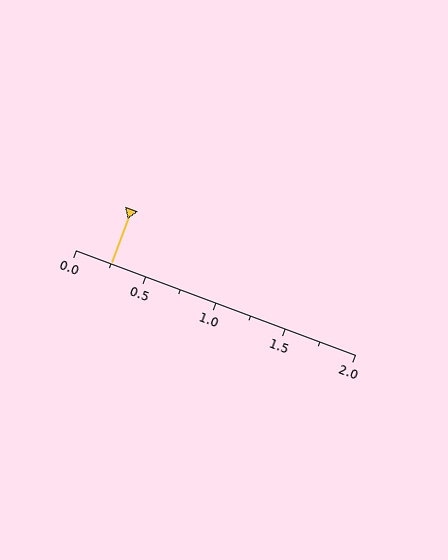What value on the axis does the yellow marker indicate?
The marker indicates approximately 0.25.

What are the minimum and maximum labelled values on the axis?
The axis runs from 0.0 to 2.0.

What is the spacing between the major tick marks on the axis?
The major ticks are spaced 0.5 apart.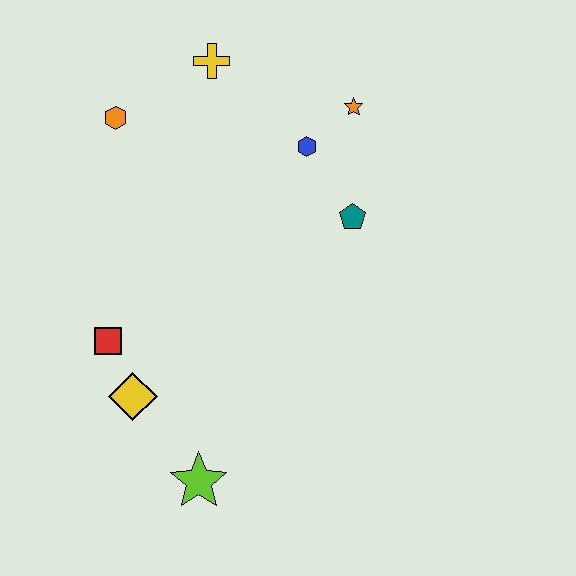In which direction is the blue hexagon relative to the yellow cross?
The blue hexagon is to the right of the yellow cross.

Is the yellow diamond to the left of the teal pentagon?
Yes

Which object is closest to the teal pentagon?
The blue hexagon is closest to the teal pentagon.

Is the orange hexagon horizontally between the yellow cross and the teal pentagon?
No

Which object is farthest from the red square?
The orange star is farthest from the red square.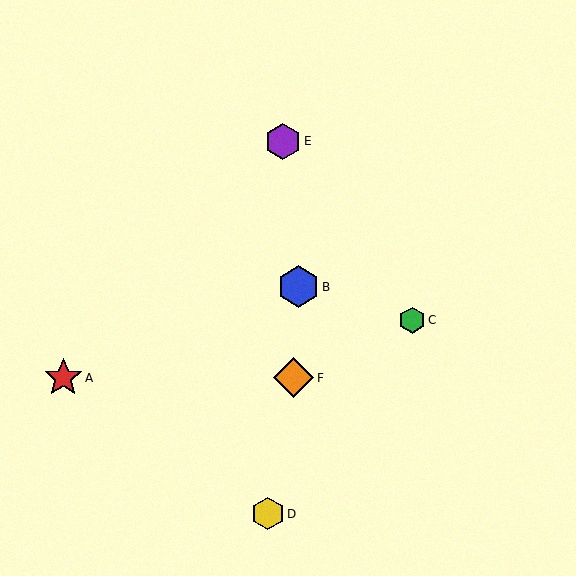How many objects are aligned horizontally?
2 objects (A, F) are aligned horizontally.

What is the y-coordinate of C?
Object C is at y≈320.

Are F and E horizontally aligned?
No, F is at y≈378 and E is at y≈141.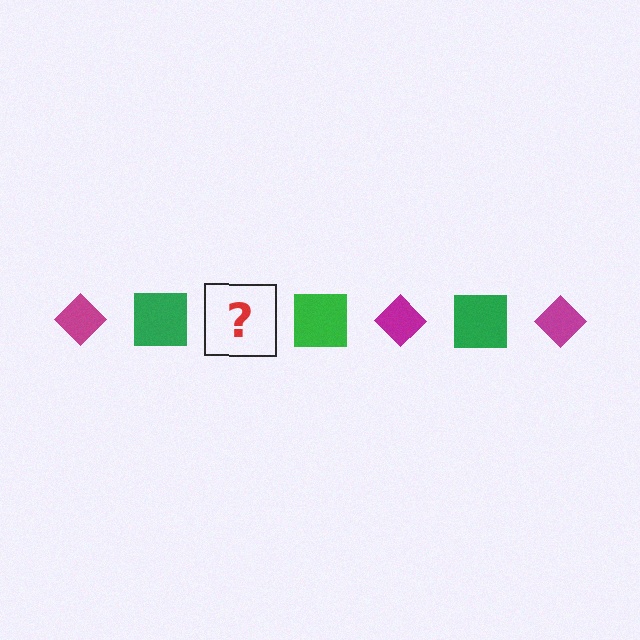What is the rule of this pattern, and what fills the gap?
The rule is that the pattern alternates between magenta diamond and green square. The gap should be filled with a magenta diamond.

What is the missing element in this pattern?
The missing element is a magenta diamond.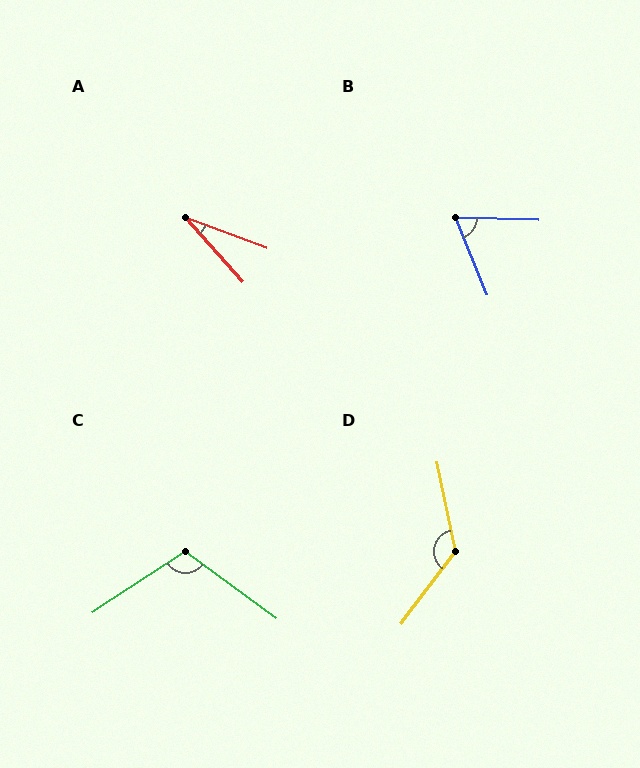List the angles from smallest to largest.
A (28°), B (66°), C (110°), D (131°).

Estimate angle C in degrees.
Approximately 110 degrees.